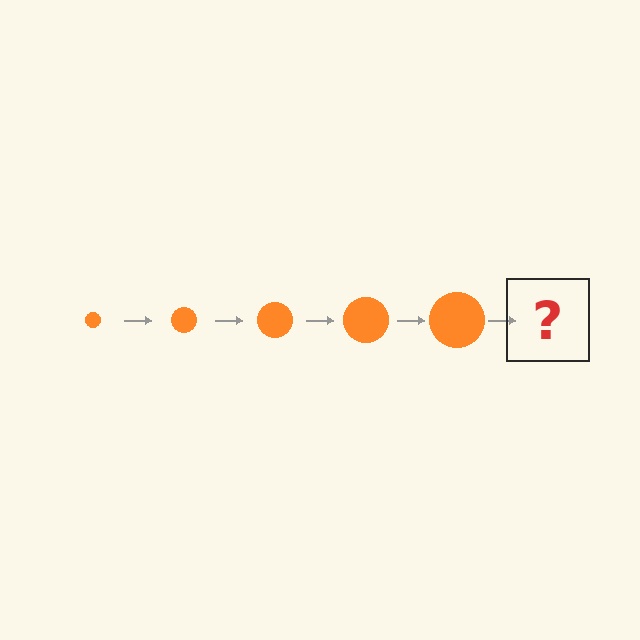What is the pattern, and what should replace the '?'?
The pattern is that the circle gets progressively larger each step. The '?' should be an orange circle, larger than the previous one.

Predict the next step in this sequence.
The next step is an orange circle, larger than the previous one.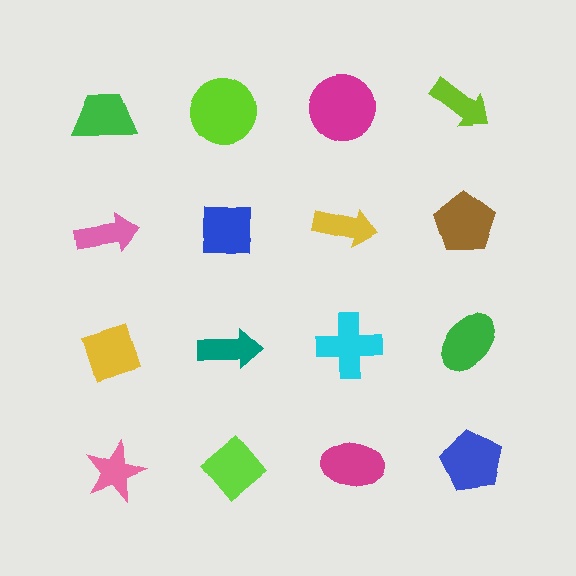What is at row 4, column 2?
A lime diamond.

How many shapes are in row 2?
4 shapes.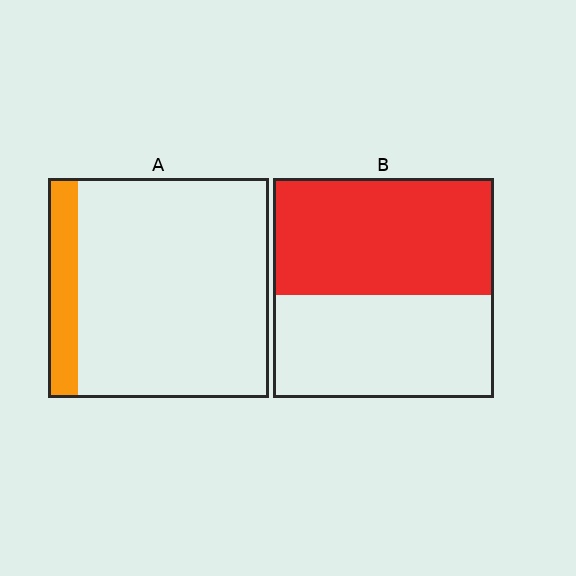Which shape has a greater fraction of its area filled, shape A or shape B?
Shape B.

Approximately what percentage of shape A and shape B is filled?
A is approximately 15% and B is approximately 55%.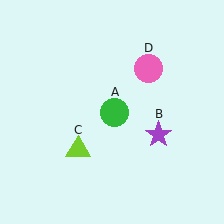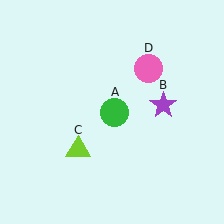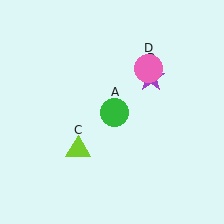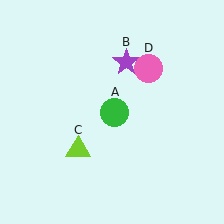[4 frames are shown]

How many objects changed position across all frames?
1 object changed position: purple star (object B).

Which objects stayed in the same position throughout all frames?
Green circle (object A) and lime triangle (object C) and pink circle (object D) remained stationary.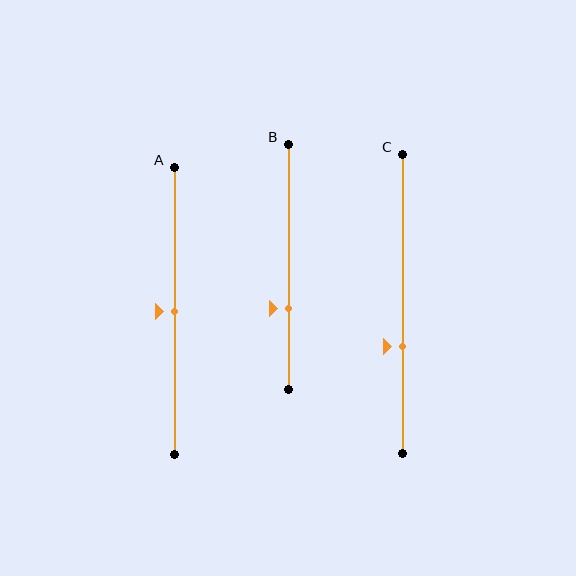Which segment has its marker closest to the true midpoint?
Segment A has its marker closest to the true midpoint.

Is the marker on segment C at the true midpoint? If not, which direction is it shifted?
No, the marker on segment C is shifted downward by about 14% of the segment length.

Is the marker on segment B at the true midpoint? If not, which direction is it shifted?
No, the marker on segment B is shifted downward by about 17% of the segment length.